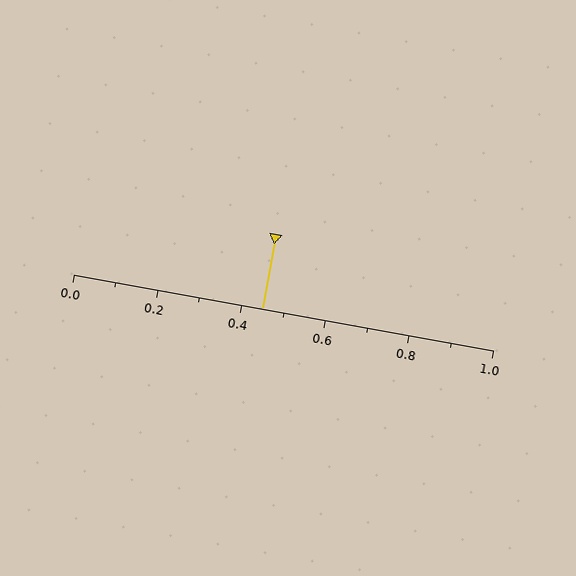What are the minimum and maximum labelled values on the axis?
The axis runs from 0.0 to 1.0.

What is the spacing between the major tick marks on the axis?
The major ticks are spaced 0.2 apart.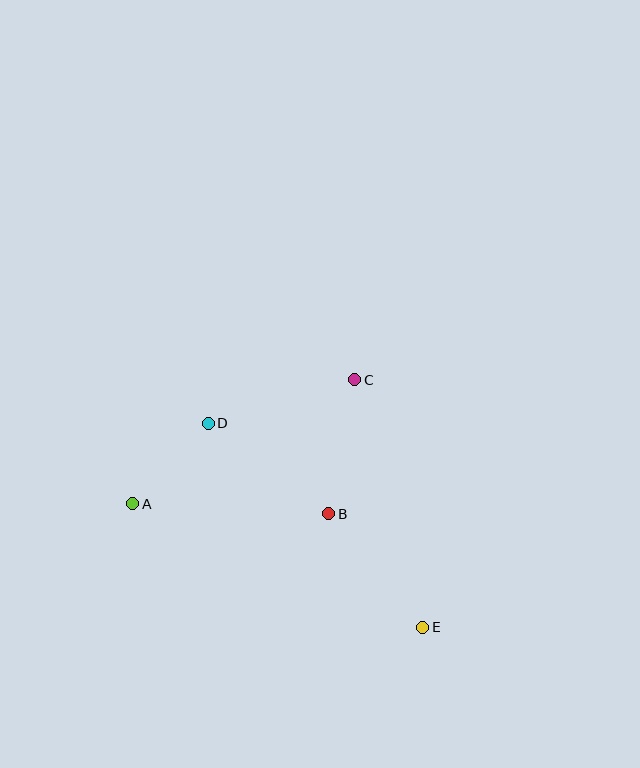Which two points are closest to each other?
Points A and D are closest to each other.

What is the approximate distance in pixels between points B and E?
The distance between B and E is approximately 147 pixels.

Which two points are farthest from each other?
Points A and E are farthest from each other.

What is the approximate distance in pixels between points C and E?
The distance between C and E is approximately 257 pixels.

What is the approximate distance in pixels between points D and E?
The distance between D and E is approximately 296 pixels.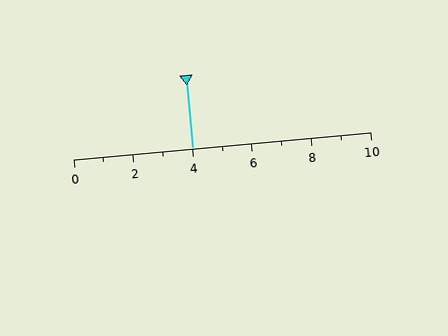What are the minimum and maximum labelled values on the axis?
The axis runs from 0 to 10.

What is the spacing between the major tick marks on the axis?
The major ticks are spaced 2 apart.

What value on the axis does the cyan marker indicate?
The marker indicates approximately 4.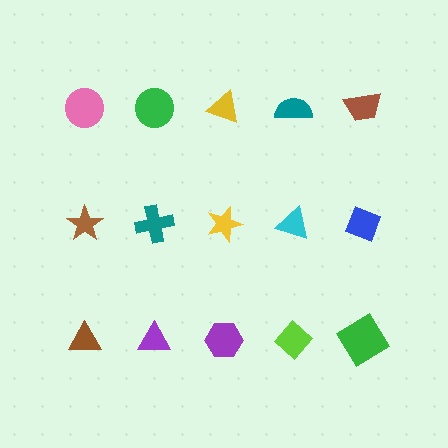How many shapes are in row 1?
5 shapes.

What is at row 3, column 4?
A lime diamond.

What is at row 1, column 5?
A brown trapezoid.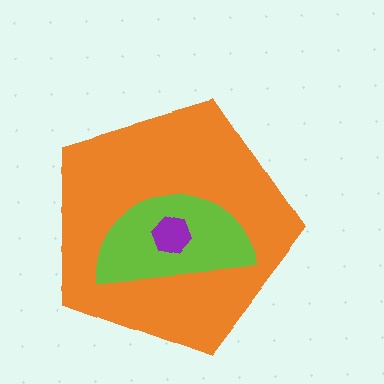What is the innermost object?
The purple hexagon.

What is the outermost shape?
The orange pentagon.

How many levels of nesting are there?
3.